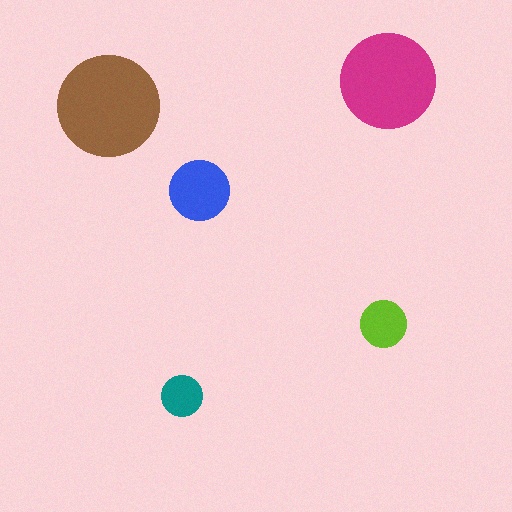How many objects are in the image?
There are 5 objects in the image.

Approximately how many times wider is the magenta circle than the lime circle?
About 2 times wider.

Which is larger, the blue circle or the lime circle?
The blue one.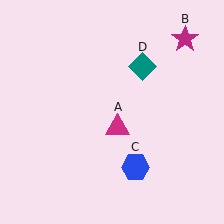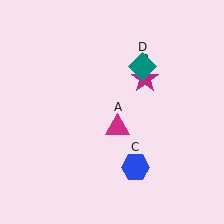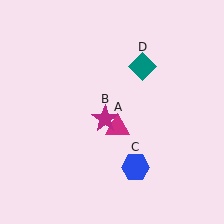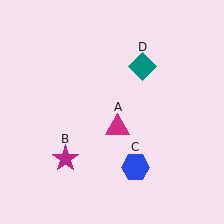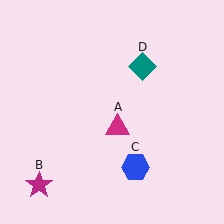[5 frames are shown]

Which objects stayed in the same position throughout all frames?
Magenta triangle (object A) and blue hexagon (object C) and teal diamond (object D) remained stationary.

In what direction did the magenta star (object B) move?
The magenta star (object B) moved down and to the left.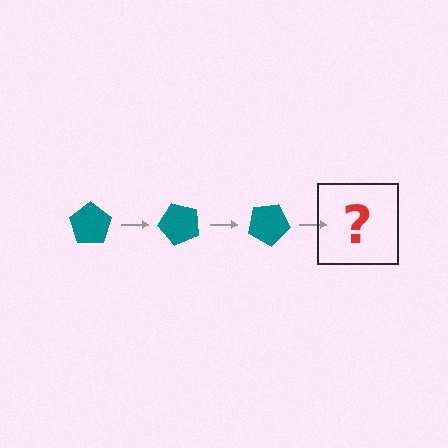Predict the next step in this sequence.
The next step is a teal pentagon rotated 150 degrees.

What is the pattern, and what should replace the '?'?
The pattern is that the pentagon rotates 50 degrees each step. The '?' should be a teal pentagon rotated 150 degrees.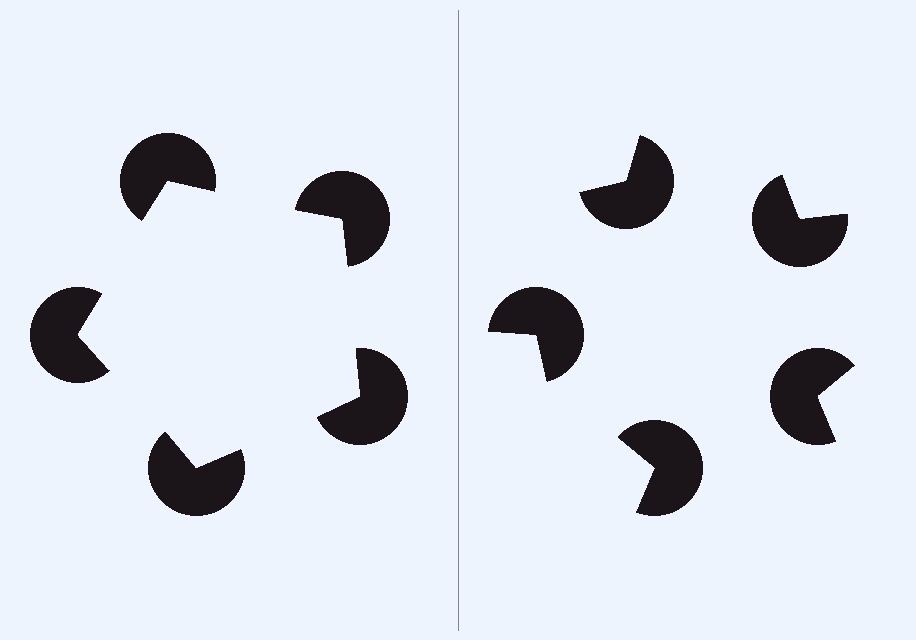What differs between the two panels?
The pac-man discs are positioned identically on both sides; only the wedge orientations differ. On the left they align to a pentagon; on the right they are misaligned.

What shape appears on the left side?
An illusory pentagon.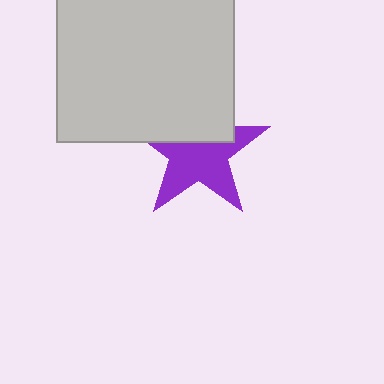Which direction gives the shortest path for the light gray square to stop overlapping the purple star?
Moving up gives the shortest separation.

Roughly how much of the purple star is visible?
About half of it is visible (roughly 61%).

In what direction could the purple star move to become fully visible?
The purple star could move down. That would shift it out from behind the light gray square entirely.